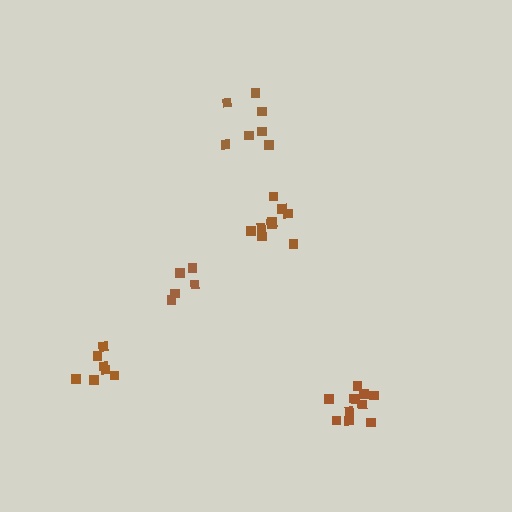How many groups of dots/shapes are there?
There are 5 groups.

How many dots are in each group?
Group 1: 9 dots, Group 2: 5 dots, Group 3: 11 dots, Group 4: 7 dots, Group 5: 7 dots (39 total).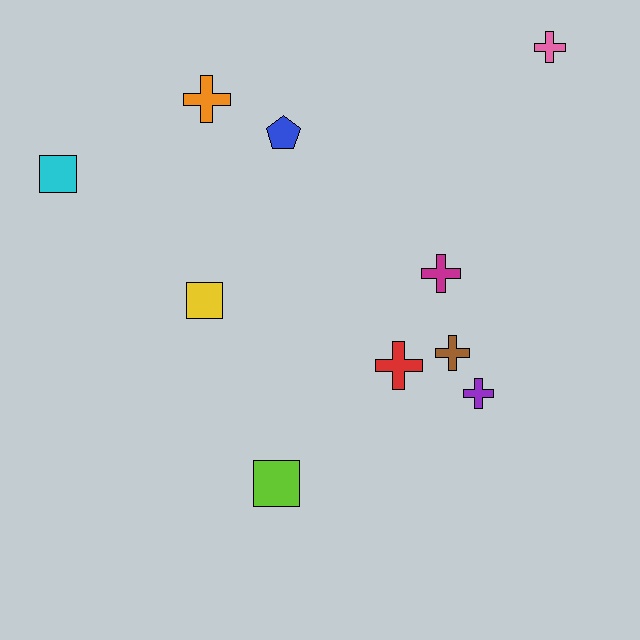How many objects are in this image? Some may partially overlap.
There are 10 objects.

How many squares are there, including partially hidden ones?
There are 3 squares.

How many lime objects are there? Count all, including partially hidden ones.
There is 1 lime object.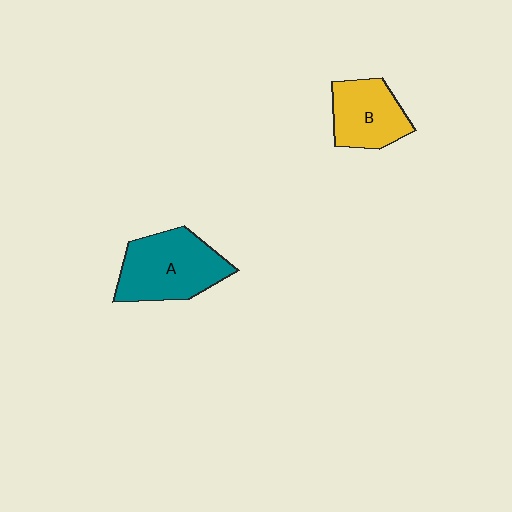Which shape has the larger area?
Shape A (teal).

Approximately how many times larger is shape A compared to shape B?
Approximately 1.4 times.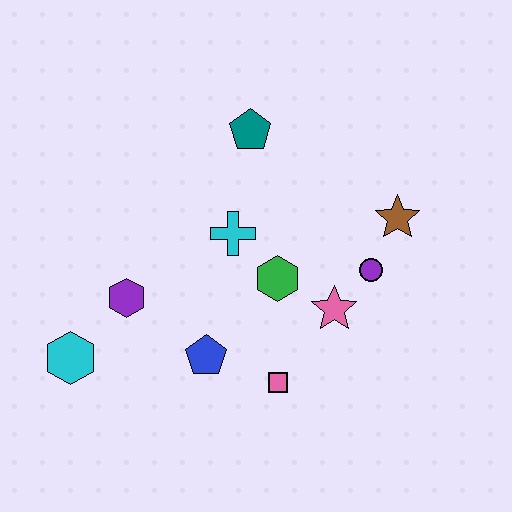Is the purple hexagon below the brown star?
Yes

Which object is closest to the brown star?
The purple circle is closest to the brown star.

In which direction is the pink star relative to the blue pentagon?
The pink star is to the right of the blue pentagon.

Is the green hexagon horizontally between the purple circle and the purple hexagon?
Yes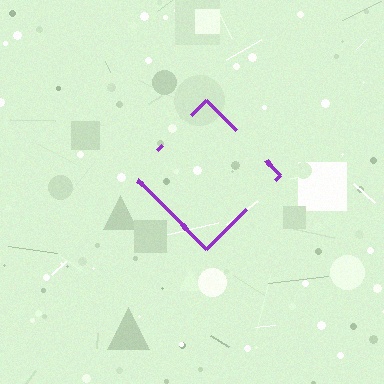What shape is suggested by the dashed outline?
The dashed outline suggests a diamond.